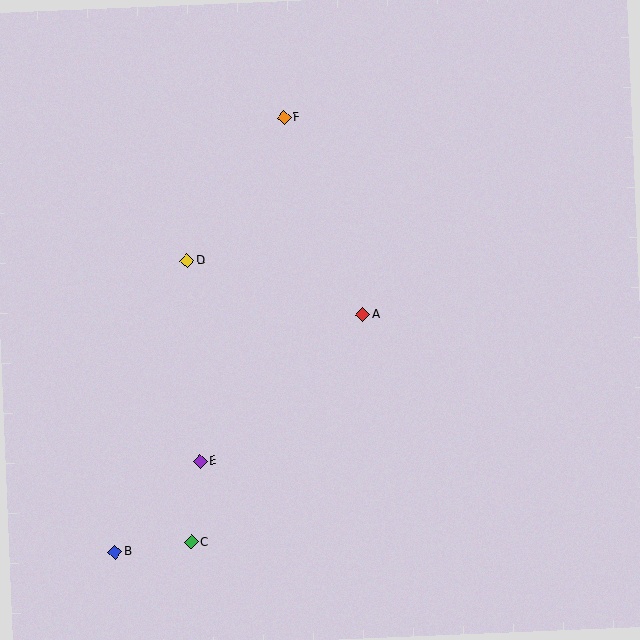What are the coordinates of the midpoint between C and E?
The midpoint between C and E is at (196, 502).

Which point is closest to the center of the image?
Point A at (362, 314) is closest to the center.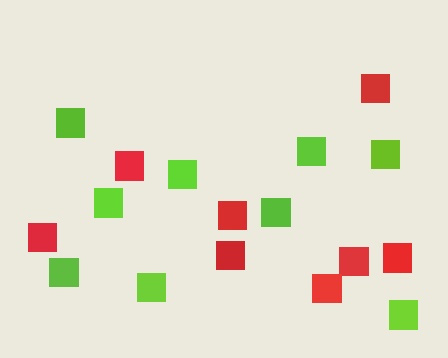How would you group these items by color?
There are 2 groups: one group of lime squares (9) and one group of red squares (8).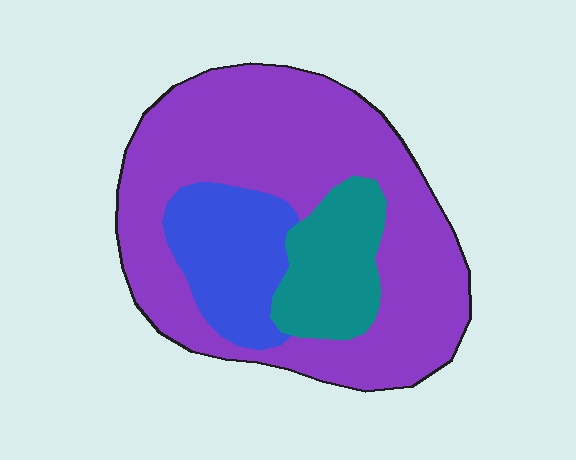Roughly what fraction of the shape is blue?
Blue takes up about one sixth (1/6) of the shape.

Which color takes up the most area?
Purple, at roughly 65%.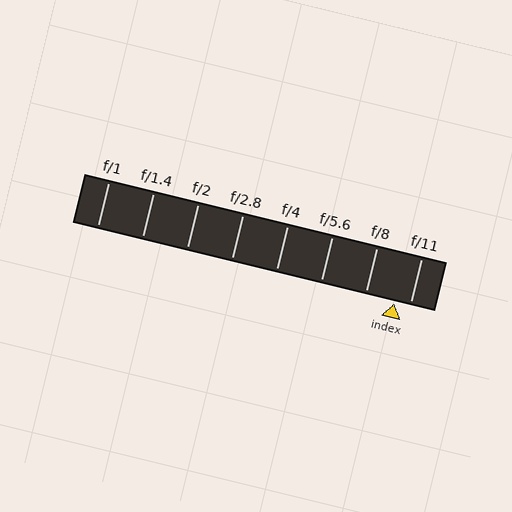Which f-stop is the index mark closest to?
The index mark is closest to f/11.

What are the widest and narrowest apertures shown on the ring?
The widest aperture shown is f/1 and the narrowest is f/11.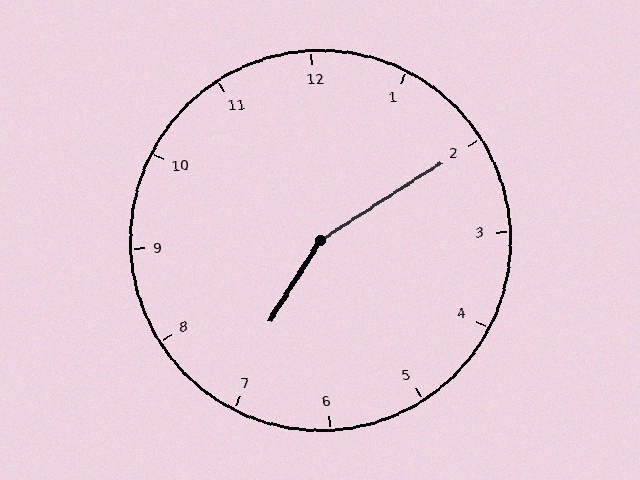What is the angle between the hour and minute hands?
Approximately 155 degrees.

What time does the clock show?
7:10.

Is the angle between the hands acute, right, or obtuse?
It is obtuse.